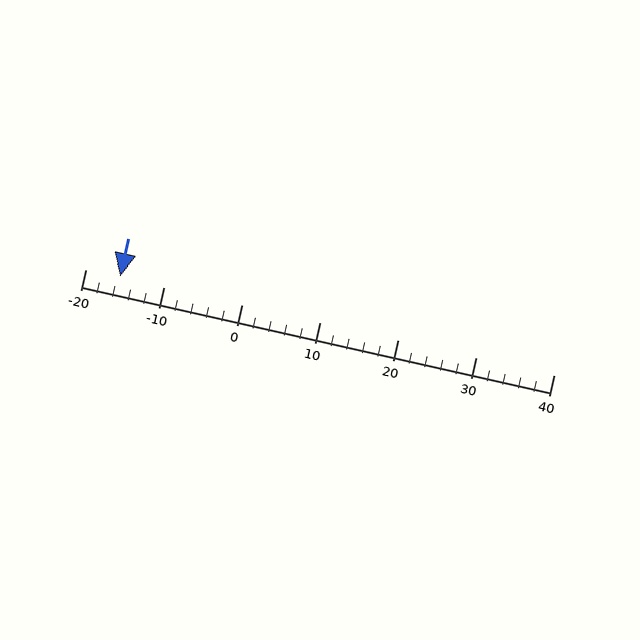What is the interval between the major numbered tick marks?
The major tick marks are spaced 10 units apart.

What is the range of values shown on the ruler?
The ruler shows values from -20 to 40.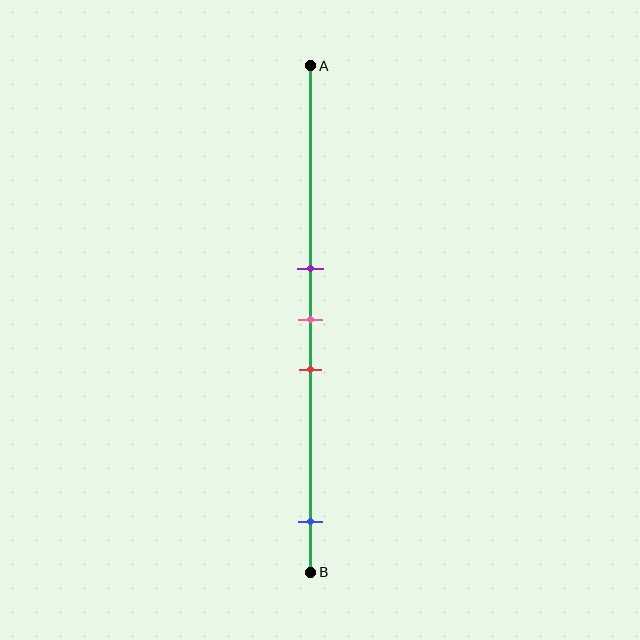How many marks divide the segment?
There are 4 marks dividing the segment.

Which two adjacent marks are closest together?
The purple and pink marks are the closest adjacent pair.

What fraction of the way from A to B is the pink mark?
The pink mark is approximately 50% (0.5) of the way from A to B.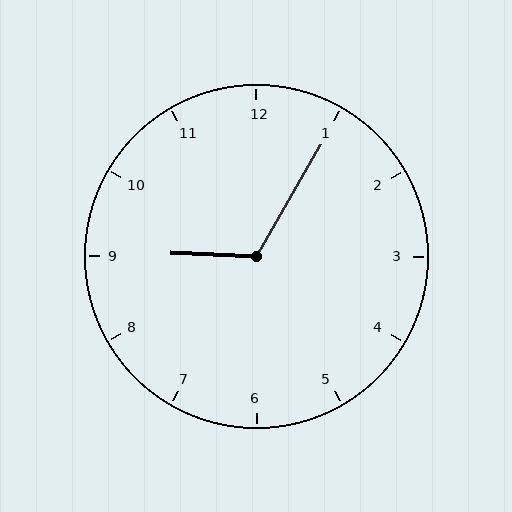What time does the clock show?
9:05.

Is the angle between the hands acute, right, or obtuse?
It is obtuse.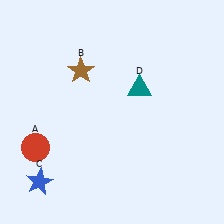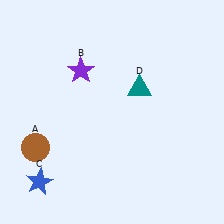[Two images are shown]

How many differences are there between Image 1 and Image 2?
There are 2 differences between the two images.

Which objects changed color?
A changed from red to brown. B changed from brown to purple.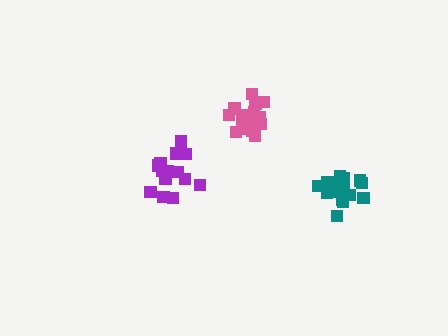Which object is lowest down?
The teal cluster is bottommost.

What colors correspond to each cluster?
The clusters are colored: teal, pink, purple.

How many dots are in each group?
Group 1: 17 dots, Group 2: 17 dots, Group 3: 14 dots (48 total).